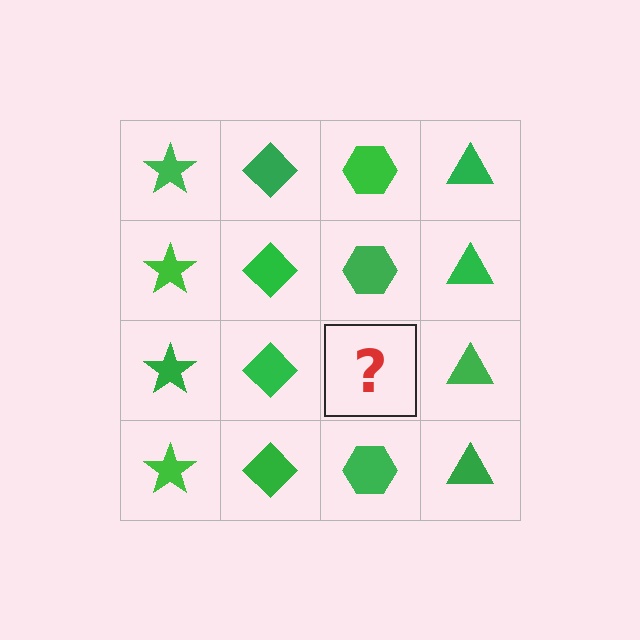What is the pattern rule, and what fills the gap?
The rule is that each column has a consistent shape. The gap should be filled with a green hexagon.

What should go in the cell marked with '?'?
The missing cell should contain a green hexagon.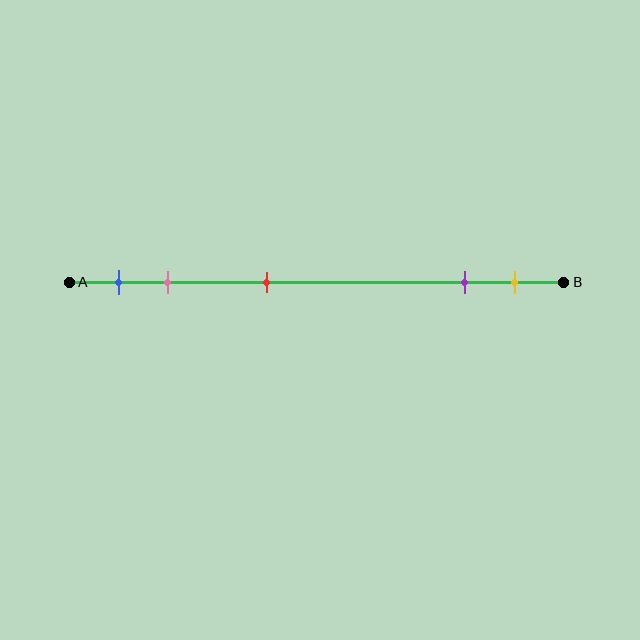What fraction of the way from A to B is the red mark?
The red mark is approximately 40% (0.4) of the way from A to B.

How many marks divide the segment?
There are 5 marks dividing the segment.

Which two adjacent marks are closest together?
The purple and yellow marks are the closest adjacent pair.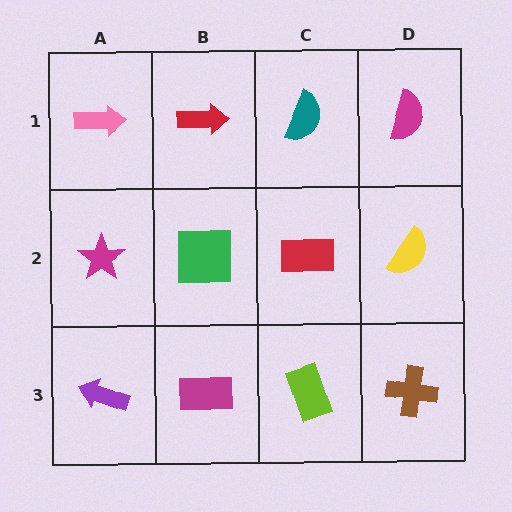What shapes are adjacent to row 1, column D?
A yellow semicircle (row 2, column D), a teal semicircle (row 1, column C).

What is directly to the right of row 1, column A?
A red arrow.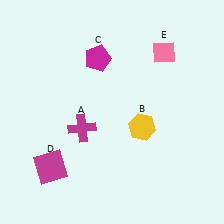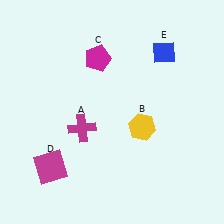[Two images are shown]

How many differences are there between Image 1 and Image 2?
There is 1 difference between the two images.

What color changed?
The diamond (E) changed from pink in Image 1 to blue in Image 2.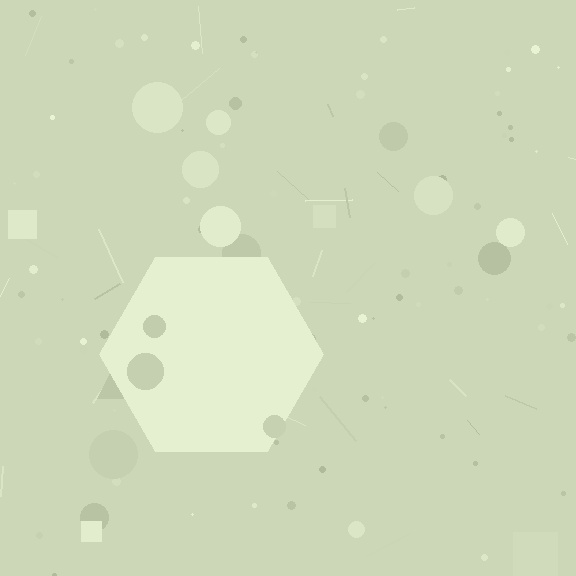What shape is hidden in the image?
A hexagon is hidden in the image.